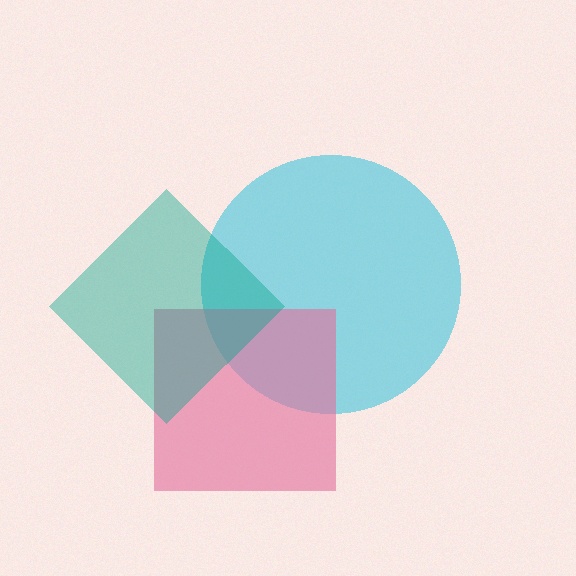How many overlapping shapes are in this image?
There are 3 overlapping shapes in the image.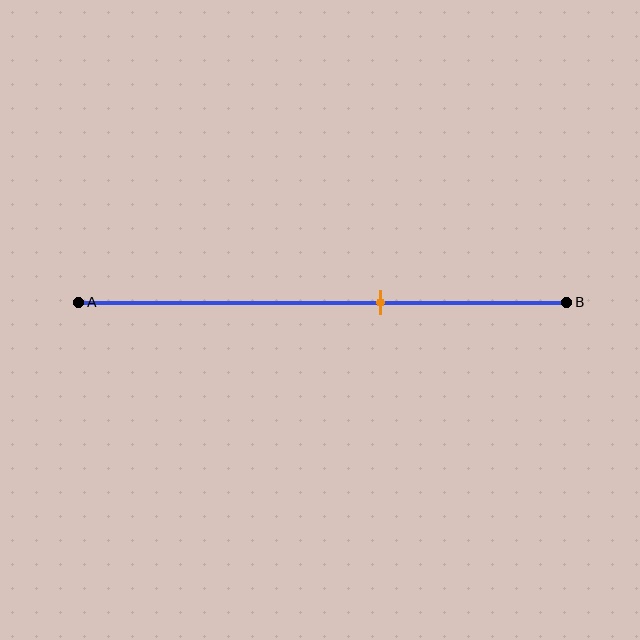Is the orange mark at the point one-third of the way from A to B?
No, the mark is at about 60% from A, not at the 33% one-third point.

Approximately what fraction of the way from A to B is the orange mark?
The orange mark is approximately 60% of the way from A to B.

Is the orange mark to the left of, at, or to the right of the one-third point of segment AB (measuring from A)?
The orange mark is to the right of the one-third point of segment AB.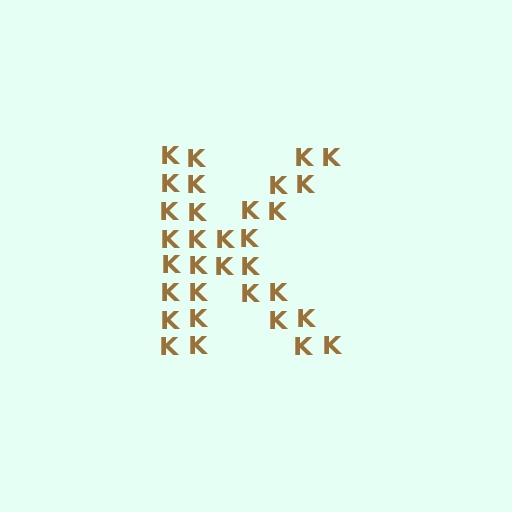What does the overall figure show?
The overall figure shows the letter K.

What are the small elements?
The small elements are letter K's.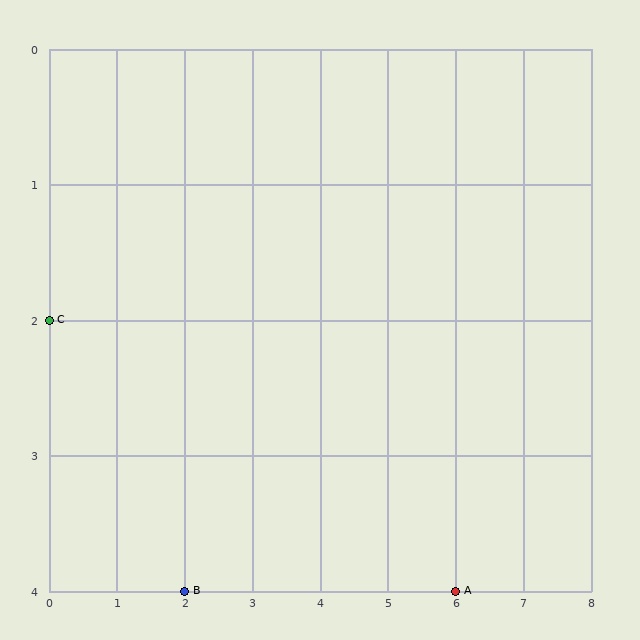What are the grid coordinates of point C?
Point C is at grid coordinates (0, 2).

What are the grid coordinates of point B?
Point B is at grid coordinates (2, 4).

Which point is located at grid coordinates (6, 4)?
Point A is at (6, 4).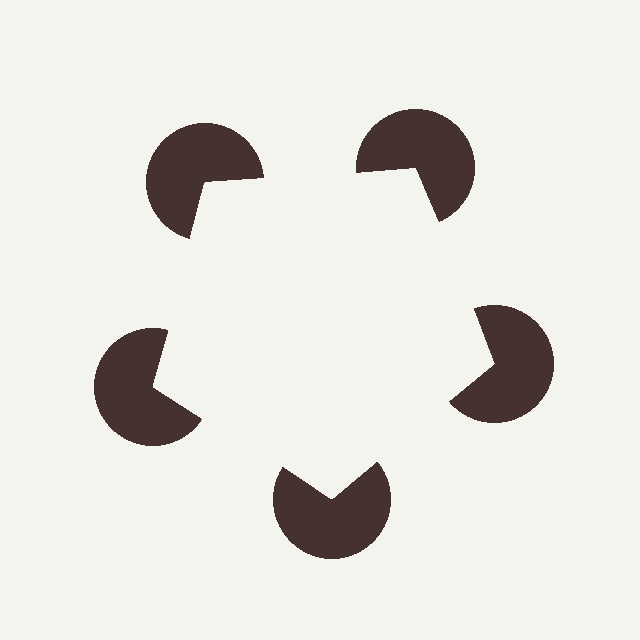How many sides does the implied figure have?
5 sides.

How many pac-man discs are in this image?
There are 5 — one at each vertex of the illusory pentagon.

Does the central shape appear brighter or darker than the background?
It typically appears slightly brighter than the background, even though no actual brightness change is drawn.